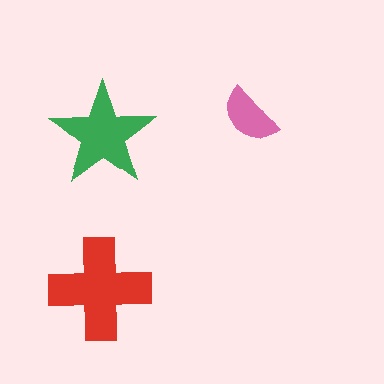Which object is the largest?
The red cross.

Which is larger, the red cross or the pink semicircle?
The red cross.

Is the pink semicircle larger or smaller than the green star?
Smaller.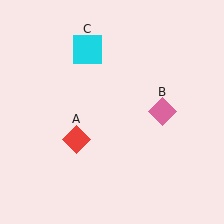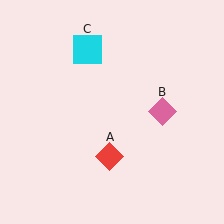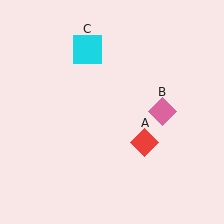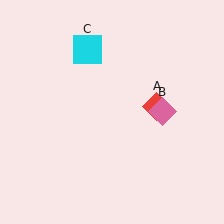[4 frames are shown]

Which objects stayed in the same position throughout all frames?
Pink diamond (object B) and cyan square (object C) remained stationary.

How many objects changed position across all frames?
1 object changed position: red diamond (object A).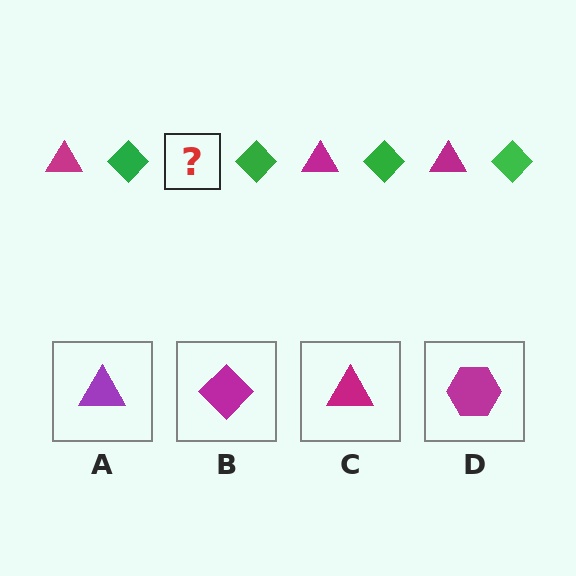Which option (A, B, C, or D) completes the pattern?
C.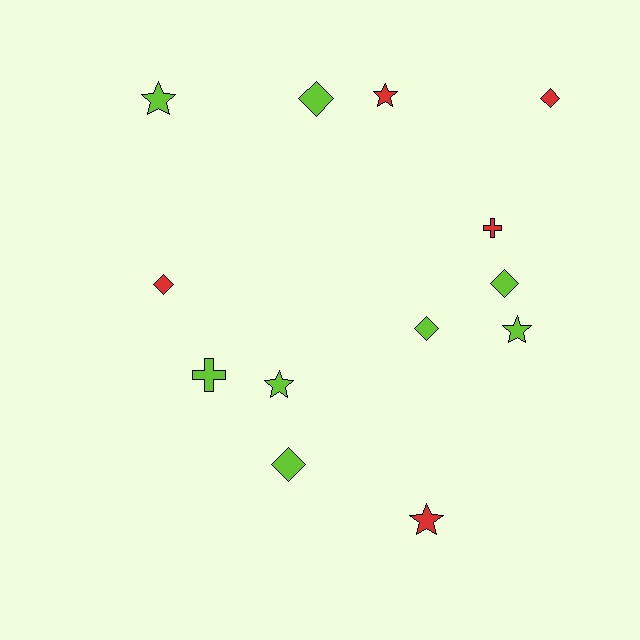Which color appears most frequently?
Lime, with 8 objects.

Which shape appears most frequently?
Diamond, with 6 objects.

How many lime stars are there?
There are 3 lime stars.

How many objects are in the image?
There are 13 objects.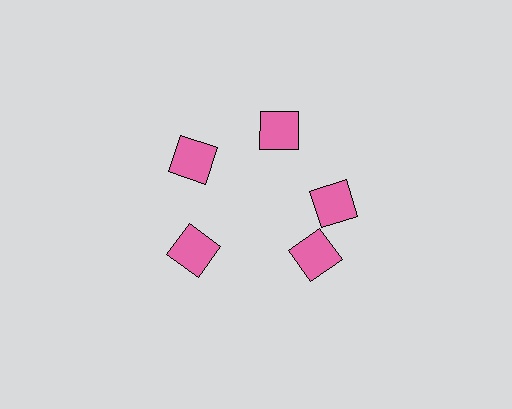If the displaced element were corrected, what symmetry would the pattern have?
It would have 5-fold rotational symmetry — the pattern would map onto itself every 72 degrees.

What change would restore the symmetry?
The symmetry would be restored by rotating it back into even spacing with its neighbors so that all 5 squares sit at equal angles and equal distance from the center.